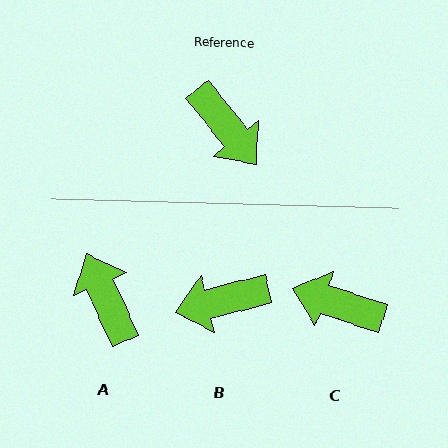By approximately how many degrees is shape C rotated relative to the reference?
Approximately 147 degrees clockwise.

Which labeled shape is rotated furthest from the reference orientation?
A, about 165 degrees away.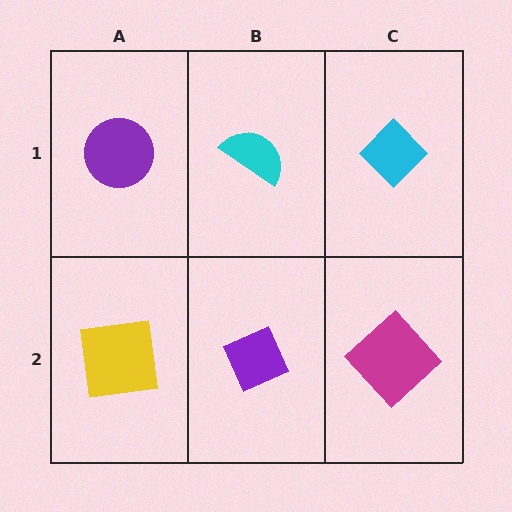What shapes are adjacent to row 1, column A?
A yellow square (row 2, column A), a cyan semicircle (row 1, column B).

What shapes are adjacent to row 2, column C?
A cyan diamond (row 1, column C), a purple diamond (row 2, column B).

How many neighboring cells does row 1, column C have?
2.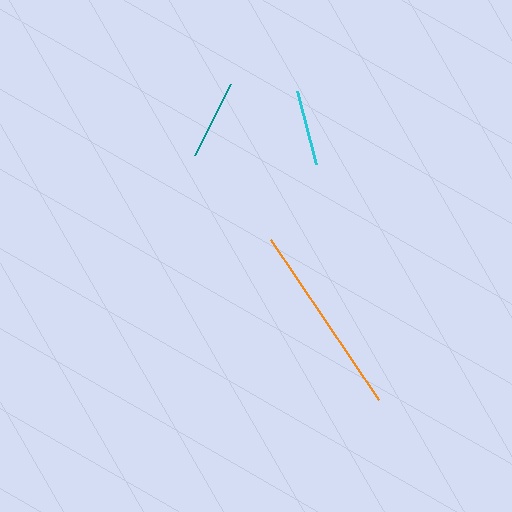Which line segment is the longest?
The orange line is the longest at approximately 193 pixels.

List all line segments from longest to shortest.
From longest to shortest: orange, teal, cyan.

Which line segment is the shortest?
The cyan line is the shortest at approximately 76 pixels.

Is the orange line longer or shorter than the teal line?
The orange line is longer than the teal line.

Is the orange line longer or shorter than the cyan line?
The orange line is longer than the cyan line.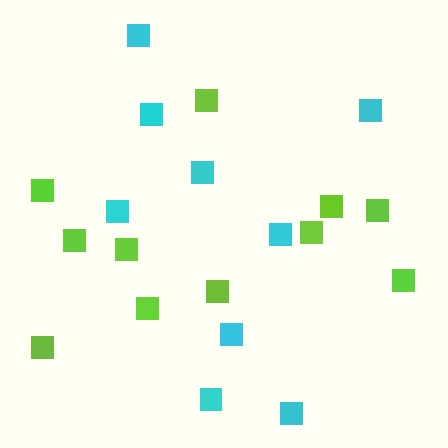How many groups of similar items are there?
There are 2 groups: one group of cyan squares (9) and one group of lime squares (11).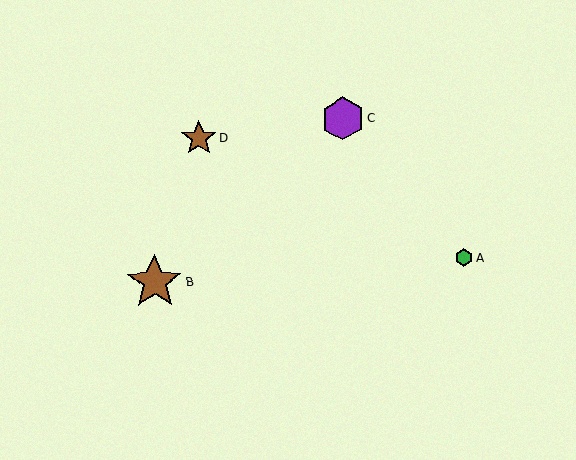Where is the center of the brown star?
The center of the brown star is at (155, 282).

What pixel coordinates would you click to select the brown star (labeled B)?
Click at (155, 282) to select the brown star B.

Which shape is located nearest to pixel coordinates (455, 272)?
The green hexagon (labeled A) at (464, 258) is nearest to that location.